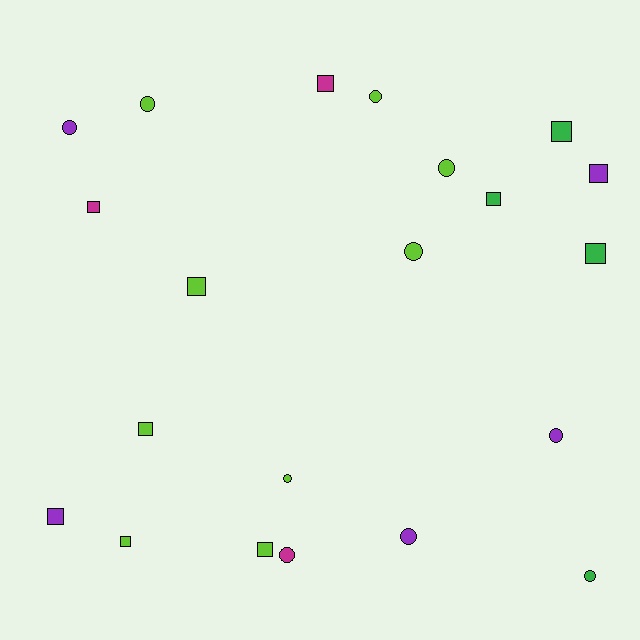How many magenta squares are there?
There are 2 magenta squares.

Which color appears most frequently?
Lime, with 9 objects.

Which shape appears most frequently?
Square, with 11 objects.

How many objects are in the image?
There are 21 objects.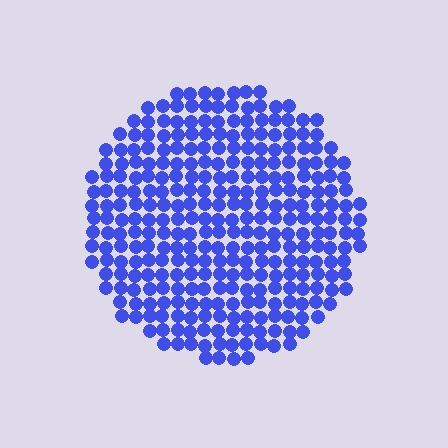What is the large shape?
The large shape is a circle.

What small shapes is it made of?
It is made of small circles.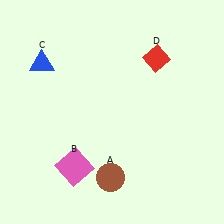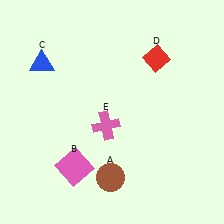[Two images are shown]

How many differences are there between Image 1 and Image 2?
There is 1 difference between the two images.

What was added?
A pink cross (E) was added in Image 2.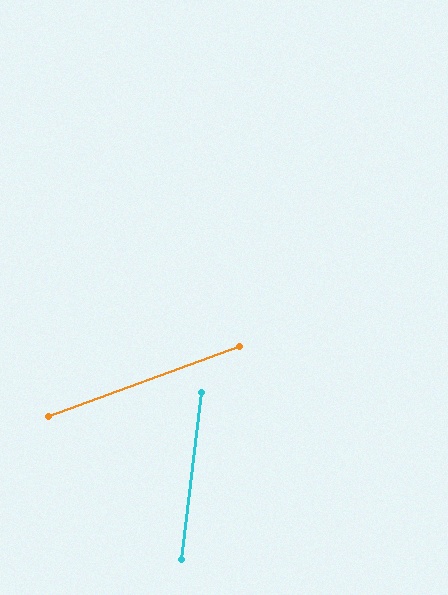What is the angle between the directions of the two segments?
Approximately 63 degrees.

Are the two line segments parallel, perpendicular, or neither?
Neither parallel nor perpendicular — they differ by about 63°.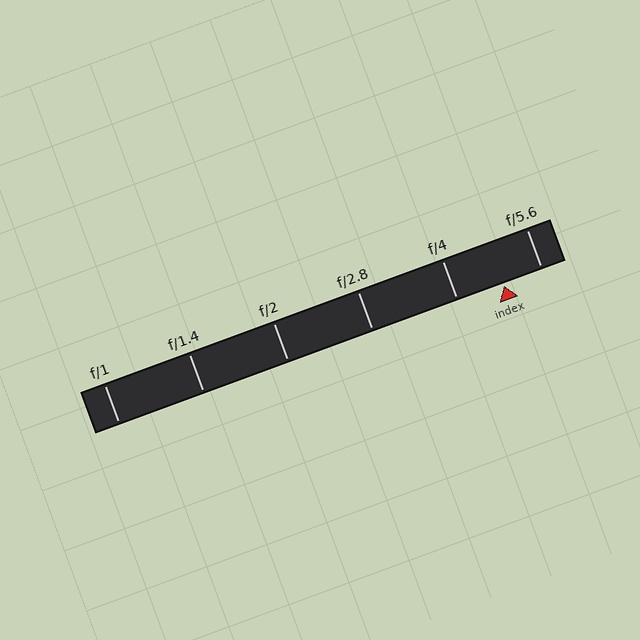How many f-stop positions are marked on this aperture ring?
There are 6 f-stop positions marked.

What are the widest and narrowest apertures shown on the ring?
The widest aperture shown is f/1 and the narrowest is f/5.6.